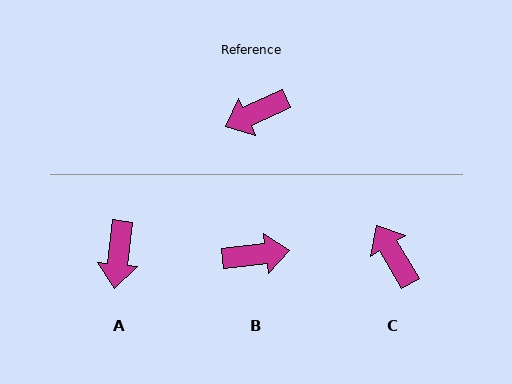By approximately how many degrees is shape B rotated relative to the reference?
Approximately 162 degrees counter-clockwise.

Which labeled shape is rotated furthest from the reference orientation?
B, about 162 degrees away.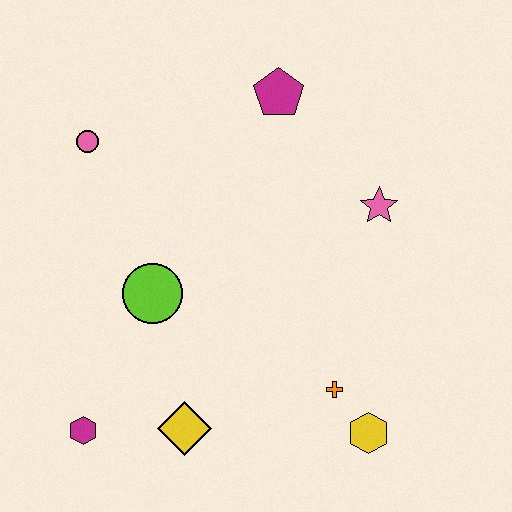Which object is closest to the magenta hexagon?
The yellow diamond is closest to the magenta hexagon.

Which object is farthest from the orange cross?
The pink circle is farthest from the orange cross.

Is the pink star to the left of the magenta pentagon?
No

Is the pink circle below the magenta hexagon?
No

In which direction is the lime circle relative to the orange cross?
The lime circle is to the left of the orange cross.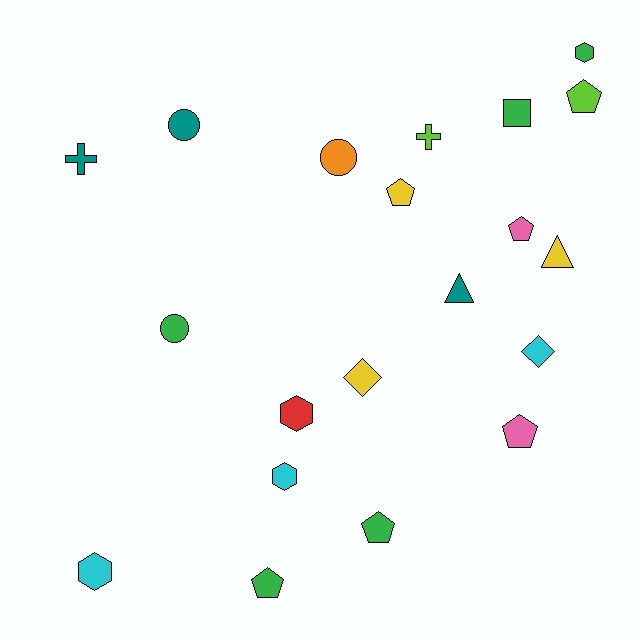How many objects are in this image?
There are 20 objects.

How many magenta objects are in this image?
There are no magenta objects.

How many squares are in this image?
There is 1 square.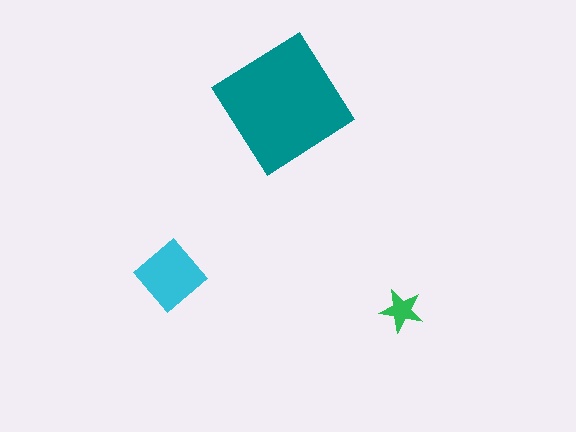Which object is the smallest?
The green star.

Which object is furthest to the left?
The cyan diamond is leftmost.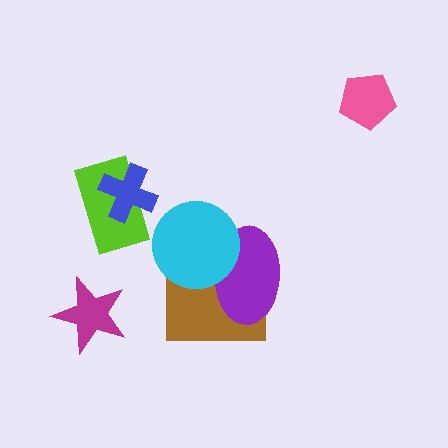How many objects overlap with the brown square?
2 objects overlap with the brown square.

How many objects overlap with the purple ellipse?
2 objects overlap with the purple ellipse.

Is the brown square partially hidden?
Yes, it is partially covered by another shape.